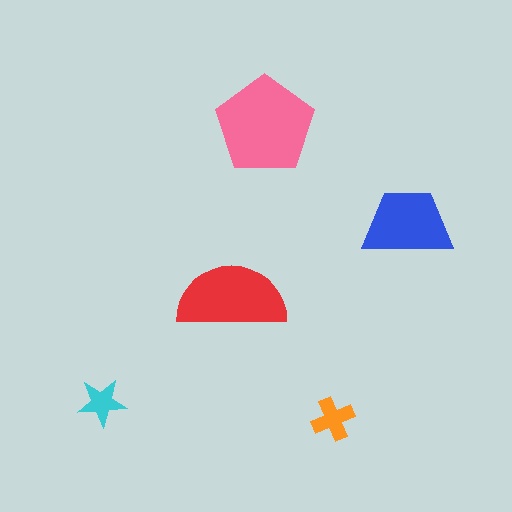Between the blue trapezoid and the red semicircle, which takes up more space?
The red semicircle.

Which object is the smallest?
The cyan star.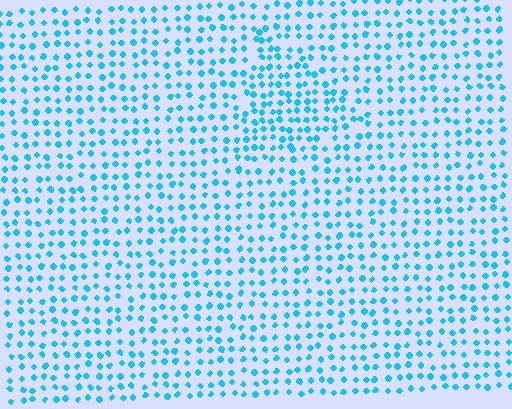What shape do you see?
I see a triangle.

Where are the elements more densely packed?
The elements are more densely packed inside the triangle boundary.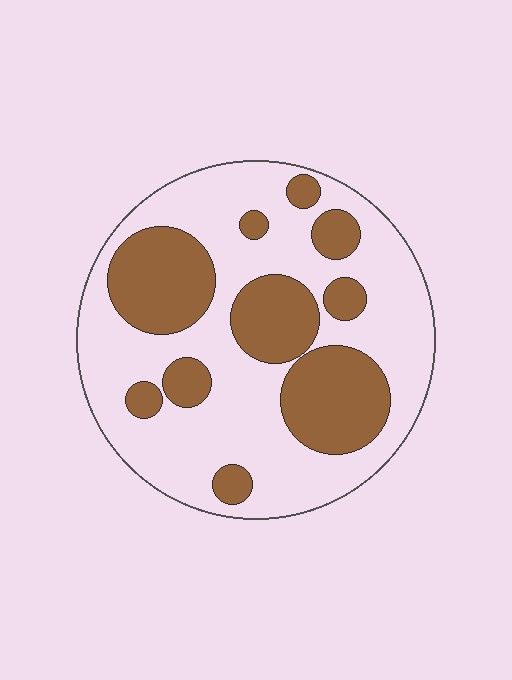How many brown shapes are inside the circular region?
10.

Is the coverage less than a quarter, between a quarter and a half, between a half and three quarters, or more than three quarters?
Between a quarter and a half.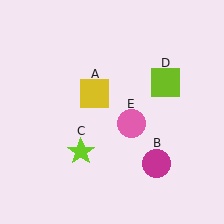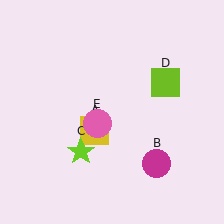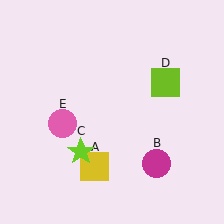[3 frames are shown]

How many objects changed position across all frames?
2 objects changed position: yellow square (object A), pink circle (object E).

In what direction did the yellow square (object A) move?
The yellow square (object A) moved down.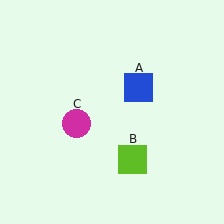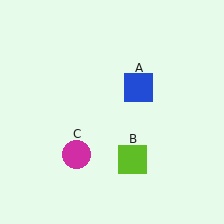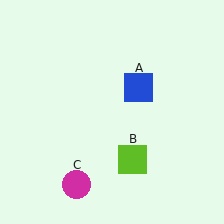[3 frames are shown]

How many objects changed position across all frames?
1 object changed position: magenta circle (object C).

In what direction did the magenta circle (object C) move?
The magenta circle (object C) moved down.